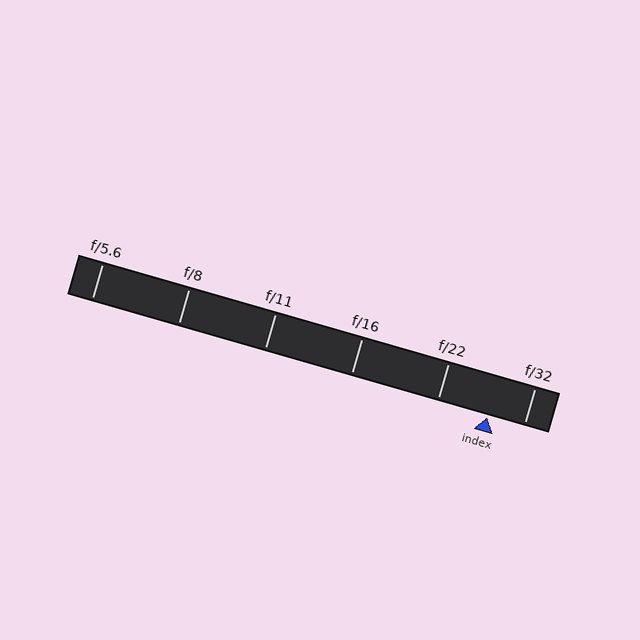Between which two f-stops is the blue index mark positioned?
The index mark is between f/22 and f/32.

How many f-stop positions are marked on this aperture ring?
There are 6 f-stop positions marked.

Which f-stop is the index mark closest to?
The index mark is closest to f/32.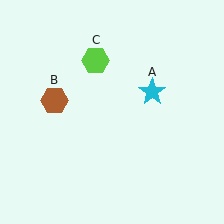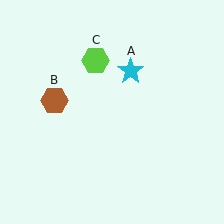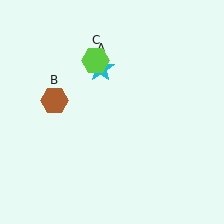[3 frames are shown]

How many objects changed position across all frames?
1 object changed position: cyan star (object A).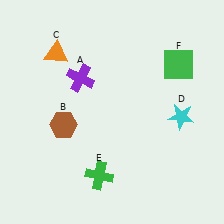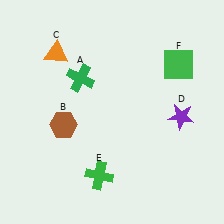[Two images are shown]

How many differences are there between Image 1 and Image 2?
There are 2 differences between the two images.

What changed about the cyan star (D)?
In Image 1, D is cyan. In Image 2, it changed to purple.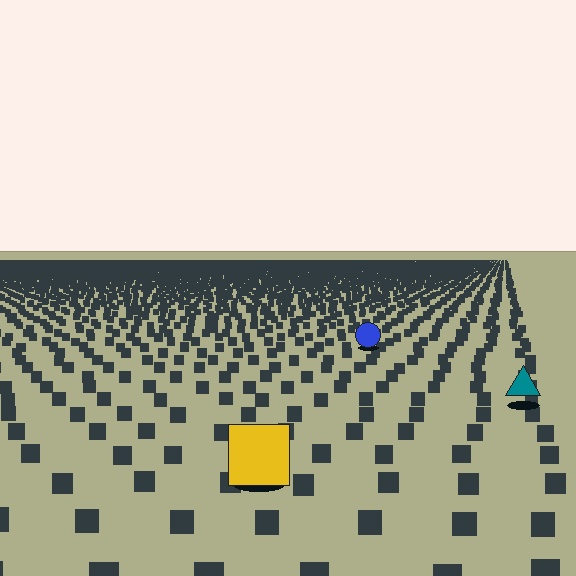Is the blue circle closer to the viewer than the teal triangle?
No. The teal triangle is closer — you can tell from the texture gradient: the ground texture is coarser near it.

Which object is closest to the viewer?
The yellow square is closest. The texture marks near it are larger and more spread out.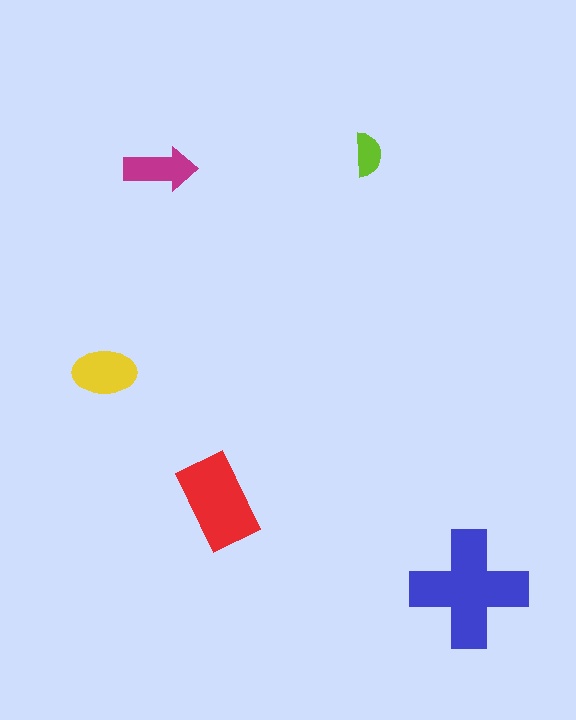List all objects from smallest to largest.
The lime semicircle, the magenta arrow, the yellow ellipse, the red rectangle, the blue cross.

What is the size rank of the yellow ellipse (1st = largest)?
3rd.